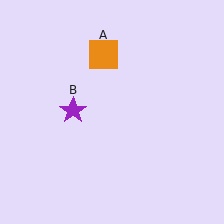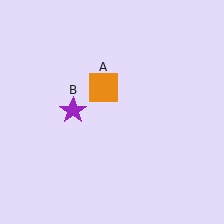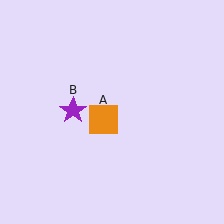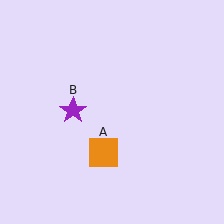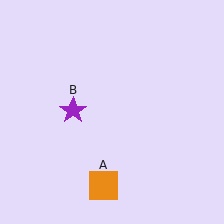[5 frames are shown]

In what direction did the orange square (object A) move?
The orange square (object A) moved down.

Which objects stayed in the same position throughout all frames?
Purple star (object B) remained stationary.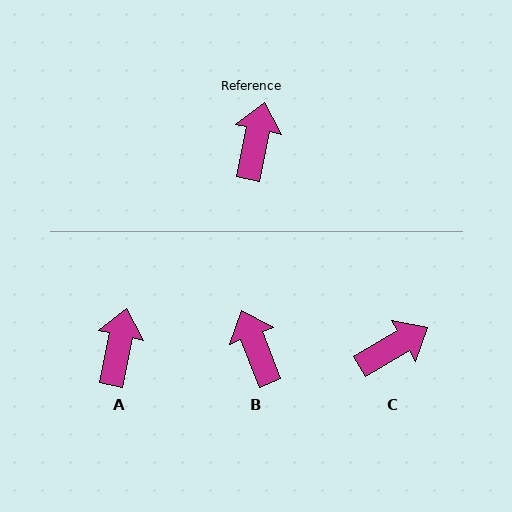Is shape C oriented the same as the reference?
No, it is off by about 48 degrees.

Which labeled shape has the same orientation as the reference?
A.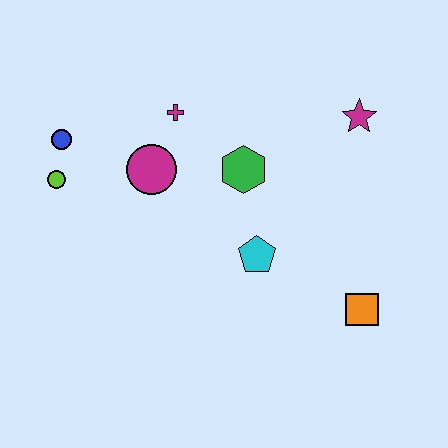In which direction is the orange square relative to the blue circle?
The orange square is to the right of the blue circle.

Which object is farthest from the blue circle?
The orange square is farthest from the blue circle.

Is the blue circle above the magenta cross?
No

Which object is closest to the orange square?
The cyan pentagon is closest to the orange square.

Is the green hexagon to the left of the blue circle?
No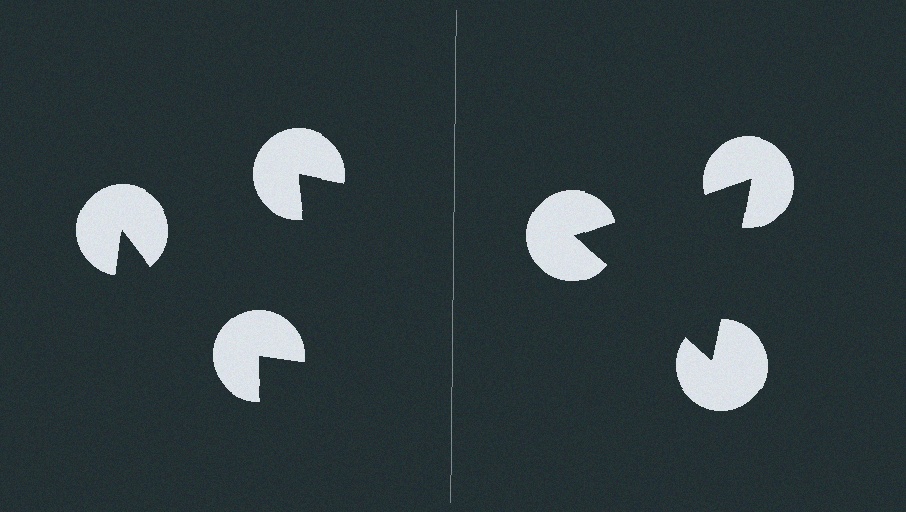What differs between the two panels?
The pac-man discs are positioned identically on both sides; only the wedge orientations differ. On the right they align to a triangle; on the left they are misaligned.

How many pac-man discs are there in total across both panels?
6 — 3 on each side.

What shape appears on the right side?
An illusory triangle.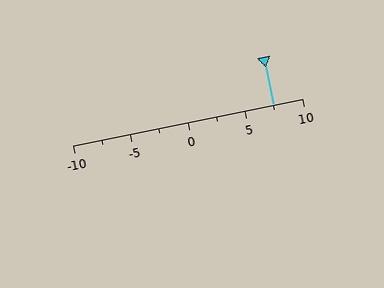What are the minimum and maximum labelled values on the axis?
The axis runs from -10 to 10.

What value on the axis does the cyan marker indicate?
The marker indicates approximately 7.5.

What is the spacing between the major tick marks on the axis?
The major ticks are spaced 5 apart.